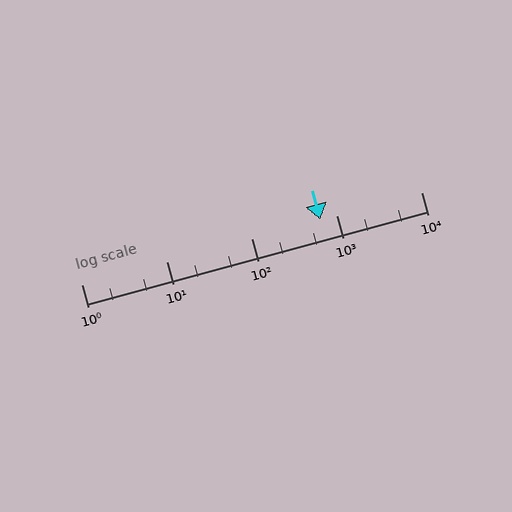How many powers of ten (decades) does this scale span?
The scale spans 4 decades, from 1 to 10000.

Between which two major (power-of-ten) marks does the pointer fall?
The pointer is between 100 and 1000.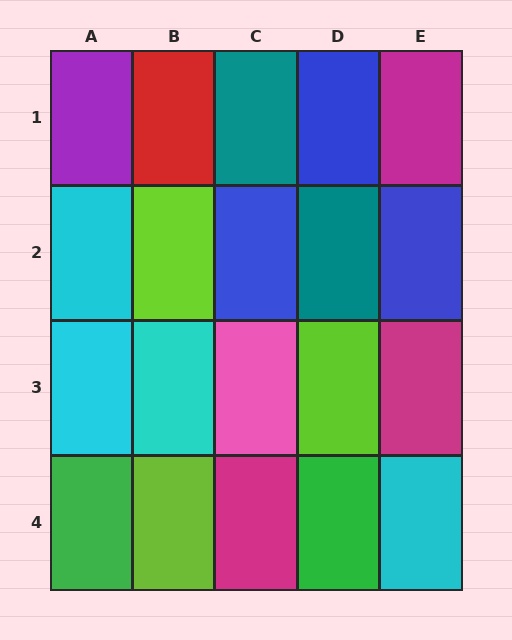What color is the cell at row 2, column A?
Cyan.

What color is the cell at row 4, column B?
Lime.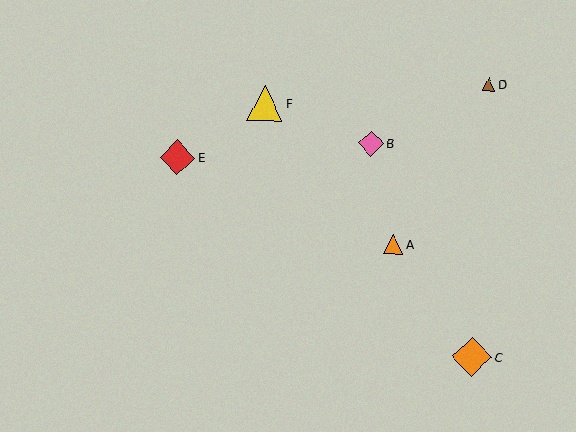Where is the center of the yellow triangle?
The center of the yellow triangle is at (265, 103).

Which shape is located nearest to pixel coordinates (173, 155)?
The red diamond (labeled E) at (177, 157) is nearest to that location.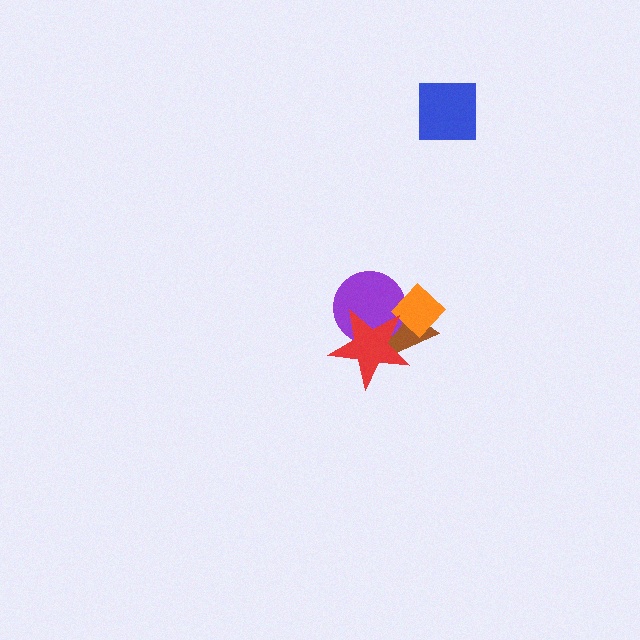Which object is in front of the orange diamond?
The red star is in front of the orange diamond.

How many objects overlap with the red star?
3 objects overlap with the red star.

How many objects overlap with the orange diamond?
3 objects overlap with the orange diamond.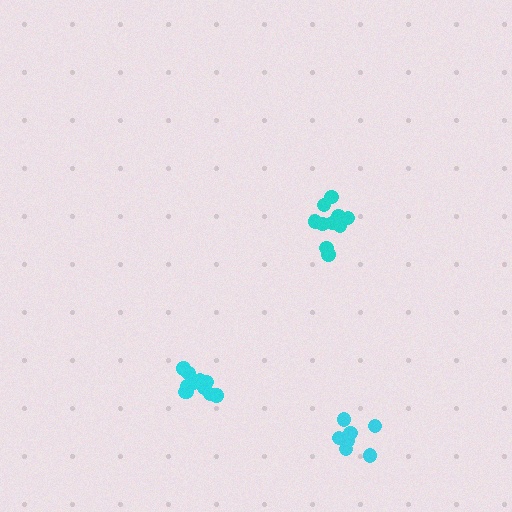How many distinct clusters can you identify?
There are 3 distinct clusters.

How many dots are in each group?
Group 1: 11 dots, Group 2: 10 dots, Group 3: 7 dots (28 total).